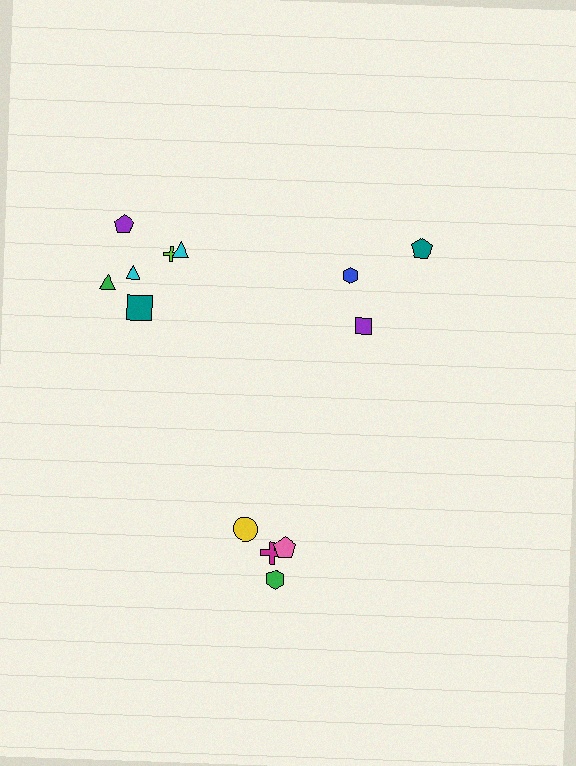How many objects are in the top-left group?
There are 6 objects.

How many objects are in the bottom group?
There are 4 objects.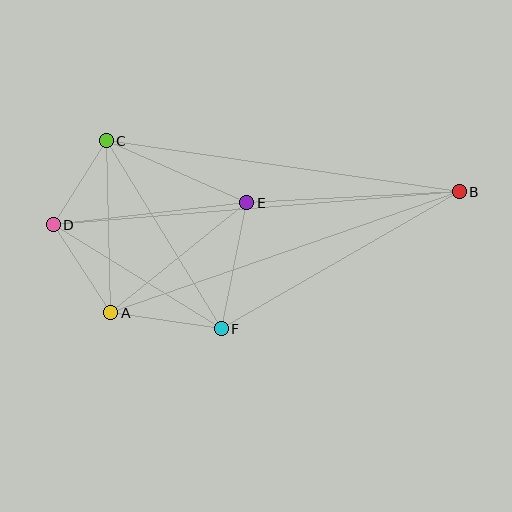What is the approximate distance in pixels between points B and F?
The distance between B and F is approximately 275 pixels.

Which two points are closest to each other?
Points C and D are closest to each other.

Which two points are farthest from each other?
Points B and D are farthest from each other.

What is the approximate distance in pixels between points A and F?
The distance between A and F is approximately 111 pixels.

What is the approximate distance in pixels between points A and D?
The distance between A and D is approximately 105 pixels.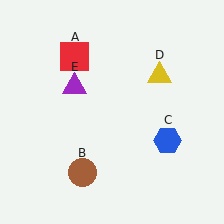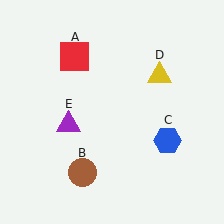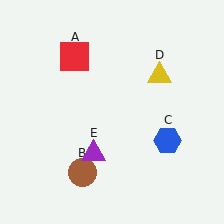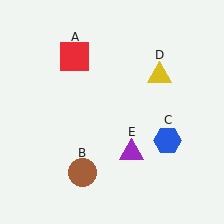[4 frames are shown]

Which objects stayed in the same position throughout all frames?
Red square (object A) and brown circle (object B) and blue hexagon (object C) and yellow triangle (object D) remained stationary.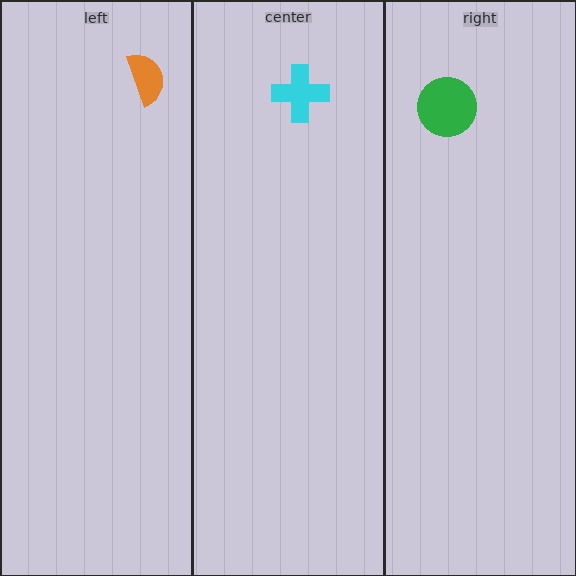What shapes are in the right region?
The green circle.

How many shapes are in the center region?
1.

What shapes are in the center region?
The cyan cross.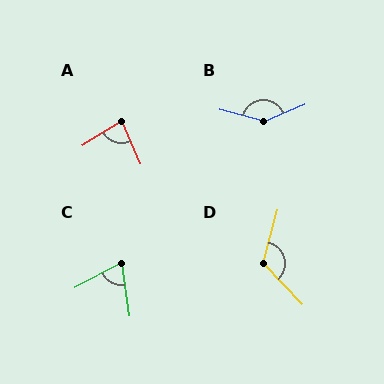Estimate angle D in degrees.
Approximately 122 degrees.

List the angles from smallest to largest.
C (70°), A (83°), D (122°), B (143°).